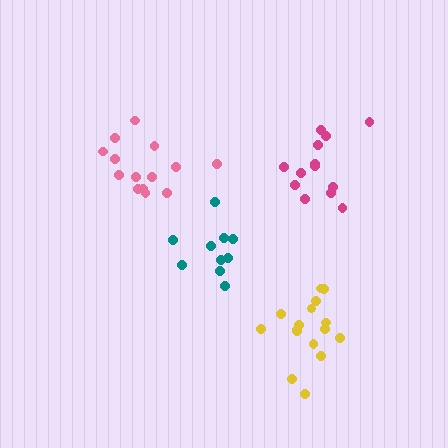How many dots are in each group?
Group 1: 14 dots, Group 2: 13 dots, Group 3: 16 dots, Group 4: 10 dots (53 total).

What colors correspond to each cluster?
The clusters are colored: pink, magenta, yellow, teal.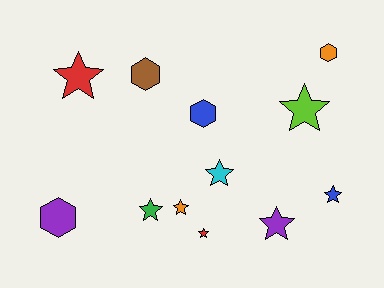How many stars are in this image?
There are 8 stars.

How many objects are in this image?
There are 12 objects.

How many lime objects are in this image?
There is 1 lime object.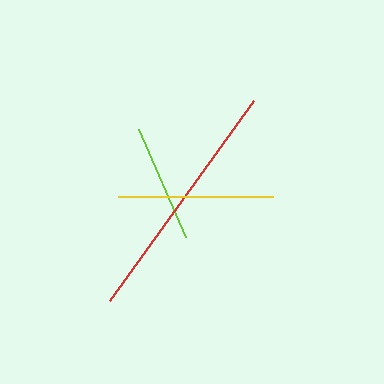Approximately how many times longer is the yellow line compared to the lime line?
The yellow line is approximately 1.3 times the length of the lime line.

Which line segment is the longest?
The red line is the longest at approximately 246 pixels.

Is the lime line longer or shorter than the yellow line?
The yellow line is longer than the lime line.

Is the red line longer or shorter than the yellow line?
The red line is longer than the yellow line.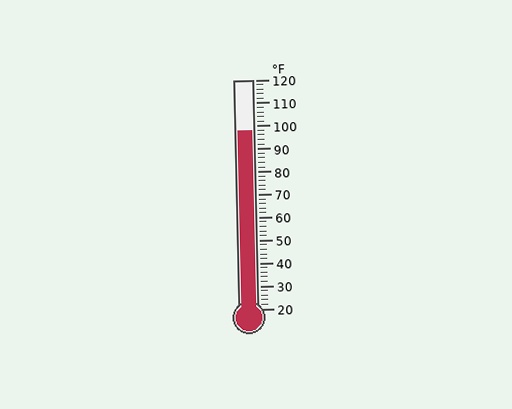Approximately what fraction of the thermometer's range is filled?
The thermometer is filled to approximately 80% of its range.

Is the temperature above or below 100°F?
The temperature is below 100°F.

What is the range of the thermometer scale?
The thermometer scale ranges from 20°F to 120°F.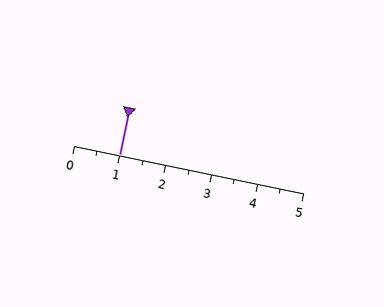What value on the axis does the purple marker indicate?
The marker indicates approximately 1.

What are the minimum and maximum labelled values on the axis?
The axis runs from 0 to 5.